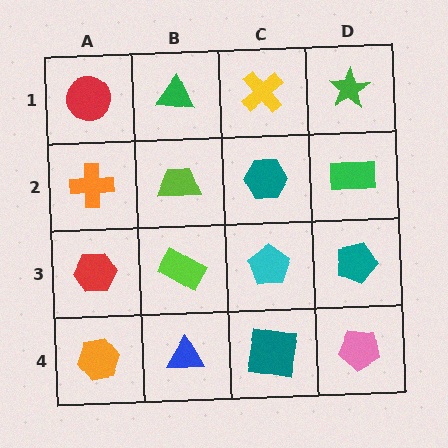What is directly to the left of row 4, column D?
A teal square.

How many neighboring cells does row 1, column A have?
2.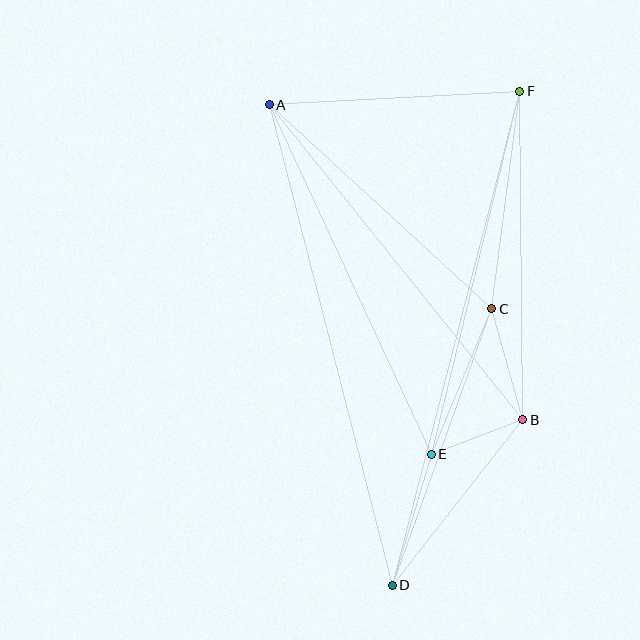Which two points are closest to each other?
Points B and E are closest to each other.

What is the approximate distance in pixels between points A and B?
The distance between A and B is approximately 404 pixels.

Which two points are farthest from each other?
Points D and F are farthest from each other.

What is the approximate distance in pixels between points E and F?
The distance between E and F is approximately 374 pixels.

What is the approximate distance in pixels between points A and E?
The distance between A and E is approximately 385 pixels.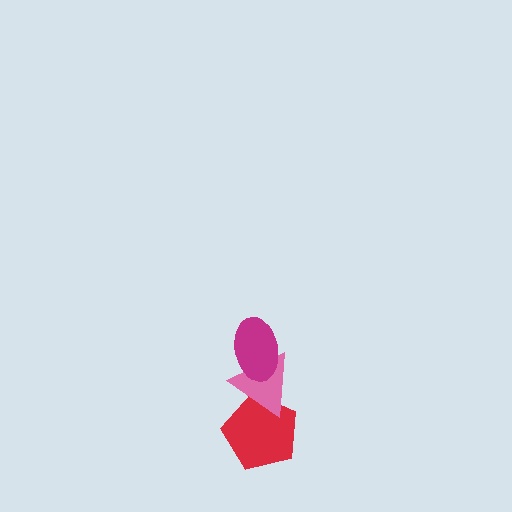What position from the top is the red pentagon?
The red pentagon is 3rd from the top.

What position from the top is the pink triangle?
The pink triangle is 2nd from the top.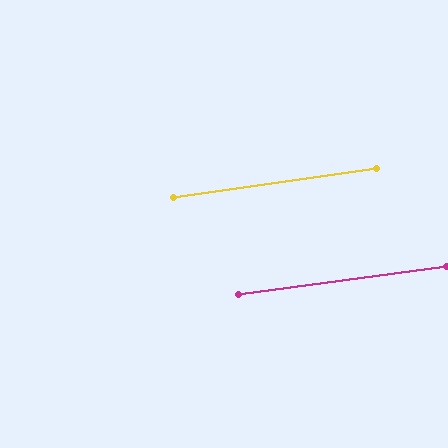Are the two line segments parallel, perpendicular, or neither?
Parallel — their directions differ by only 0.6°.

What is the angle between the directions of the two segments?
Approximately 1 degree.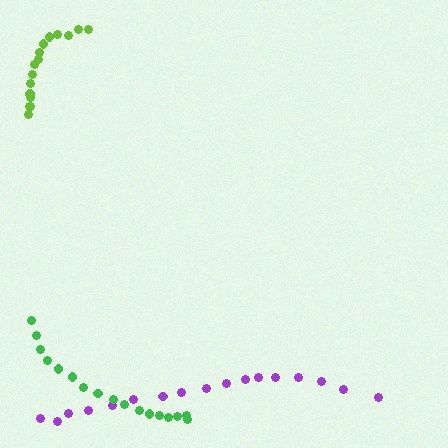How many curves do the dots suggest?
There are 3 distinct paths.